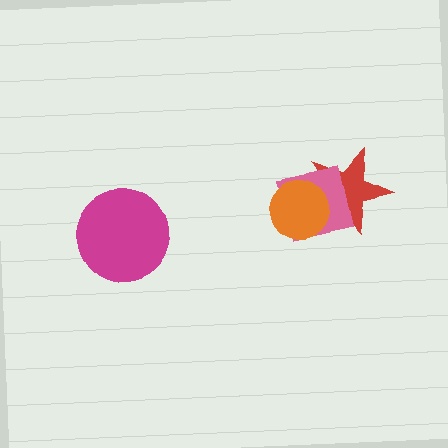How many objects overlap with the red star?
2 objects overlap with the red star.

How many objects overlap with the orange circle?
2 objects overlap with the orange circle.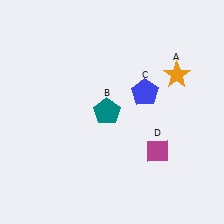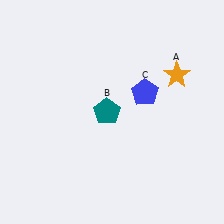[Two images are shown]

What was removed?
The magenta diamond (D) was removed in Image 2.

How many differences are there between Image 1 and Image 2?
There is 1 difference between the two images.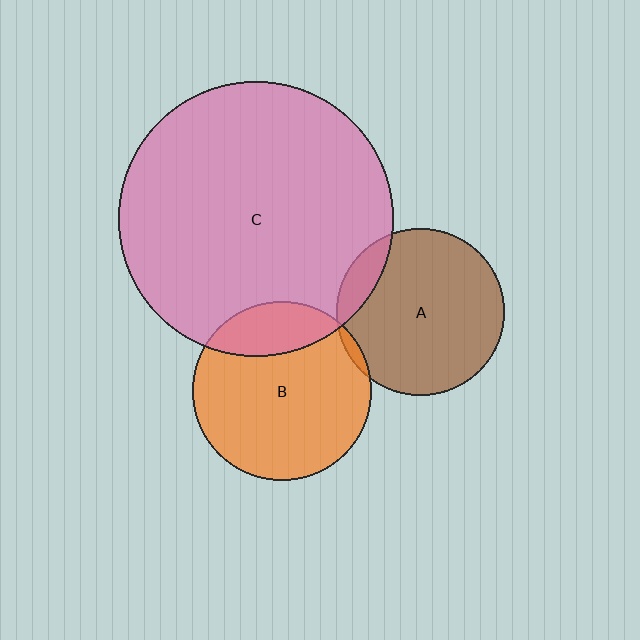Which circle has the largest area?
Circle C (pink).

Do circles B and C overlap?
Yes.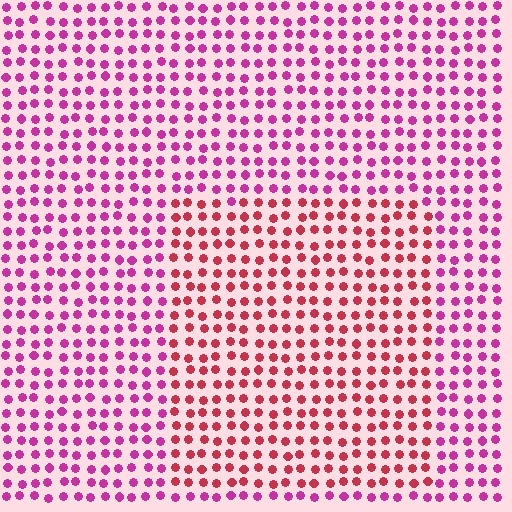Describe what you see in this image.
The image is filled with small magenta elements in a uniform arrangement. A rectangle-shaped region is visible where the elements are tinted to a slightly different hue, forming a subtle color boundary.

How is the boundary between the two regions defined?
The boundary is defined purely by a slight shift in hue (about 35 degrees). Spacing, size, and orientation are identical on both sides.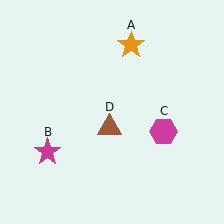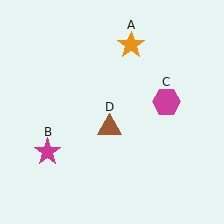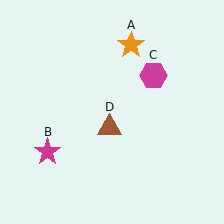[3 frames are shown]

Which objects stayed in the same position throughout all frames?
Orange star (object A) and magenta star (object B) and brown triangle (object D) remained stationary.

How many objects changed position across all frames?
1 object changed position: magenta hexagon (object C).